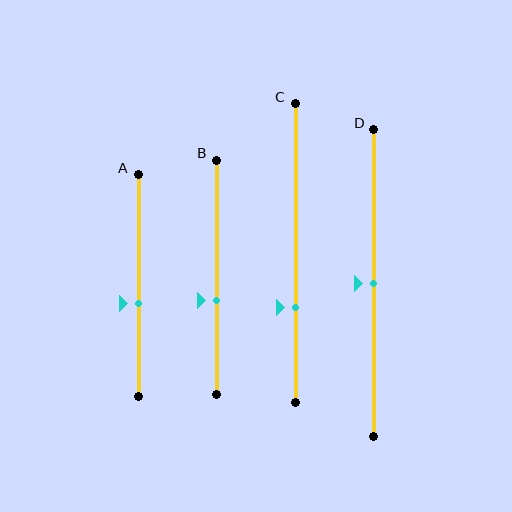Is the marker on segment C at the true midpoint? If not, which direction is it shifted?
No, the marker on segment C is shifted downward by about 18% of the segment length.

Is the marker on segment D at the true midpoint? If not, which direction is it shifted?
Yes, the marker on segment D is at the true midpoint.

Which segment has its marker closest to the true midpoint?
Segment D has its marker closest to the true midpoint.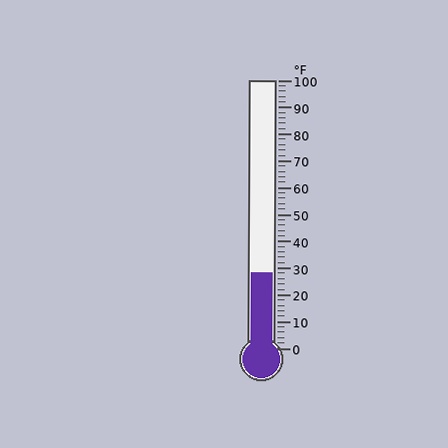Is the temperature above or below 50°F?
The temperature is below 50°F.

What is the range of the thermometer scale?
The thermometer scale ranges from 0°F to 100°F.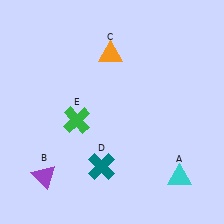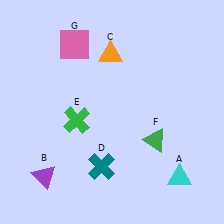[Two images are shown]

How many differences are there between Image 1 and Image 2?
There are 2 differences between the two images.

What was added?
A green triangle (F), a pink square (G) were added in Image 2.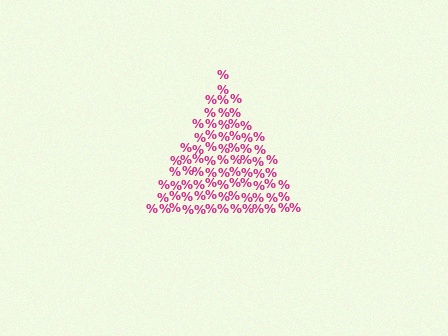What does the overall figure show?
The overall figure shows a triangle.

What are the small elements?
The small elements are percent signs.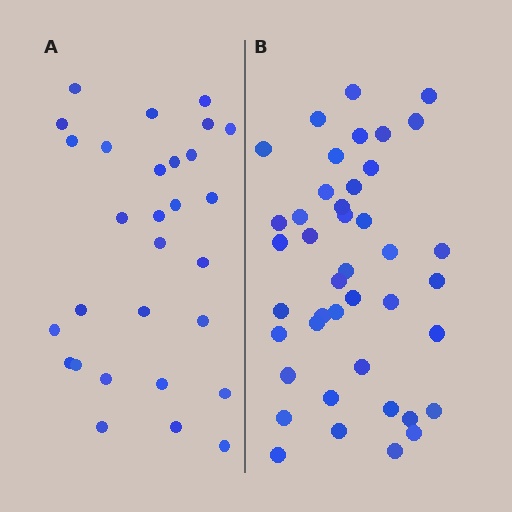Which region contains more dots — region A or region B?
Region B (the right region) has more dots.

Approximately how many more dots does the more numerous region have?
Region B has approximately 15 more dots than region A.